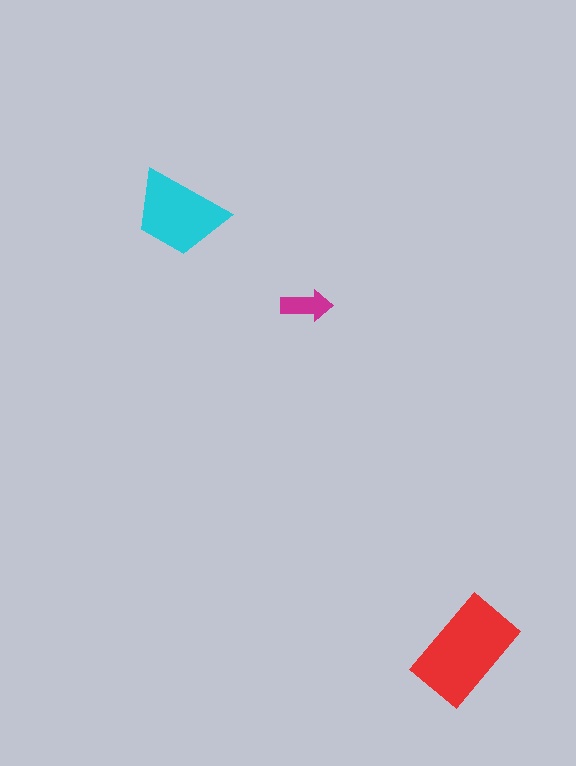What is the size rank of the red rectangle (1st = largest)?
1st.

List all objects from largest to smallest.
The red rectangle, the cyan trapezoid, the magenta arrow.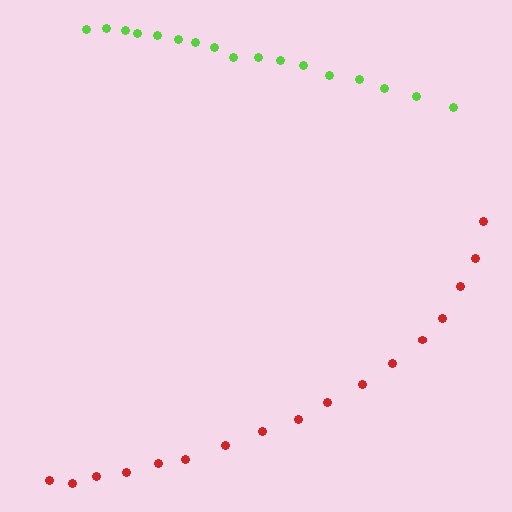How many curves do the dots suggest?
There are 2 distinct paths.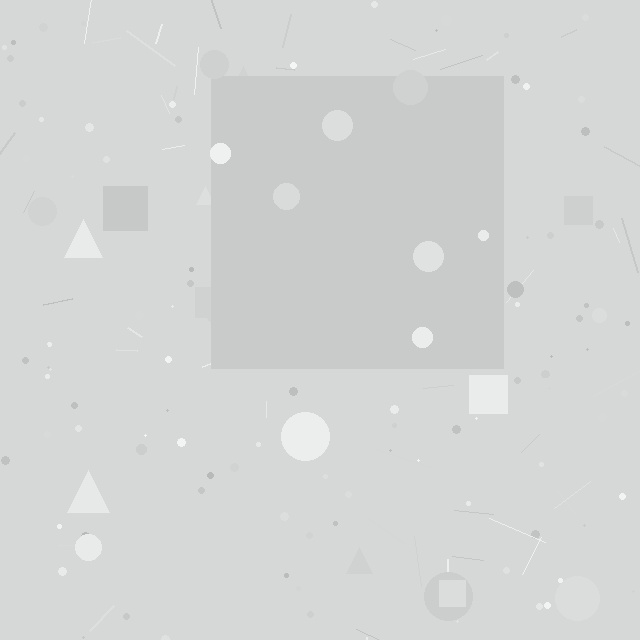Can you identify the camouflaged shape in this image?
The camouflaged shape is a square.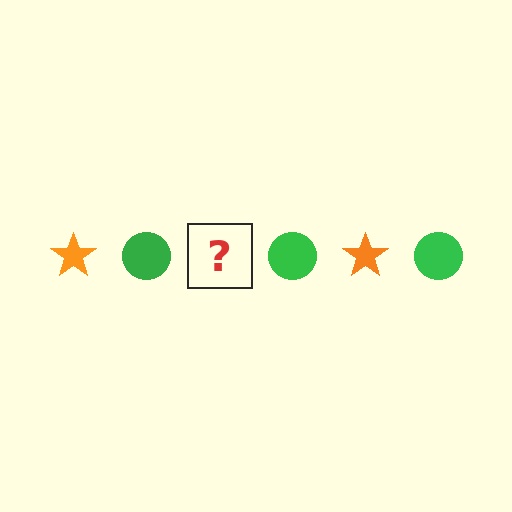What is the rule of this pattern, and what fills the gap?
The rule is that the pattern alternates between orange star and green circle. The gap should be filled with an orange star.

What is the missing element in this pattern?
The missing element is an orange star.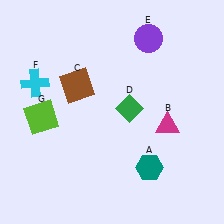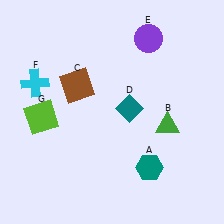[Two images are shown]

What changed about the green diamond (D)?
In Image 1, D is green. In Image 2, it changed to teal.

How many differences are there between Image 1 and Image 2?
There are 2 differences between the two images.